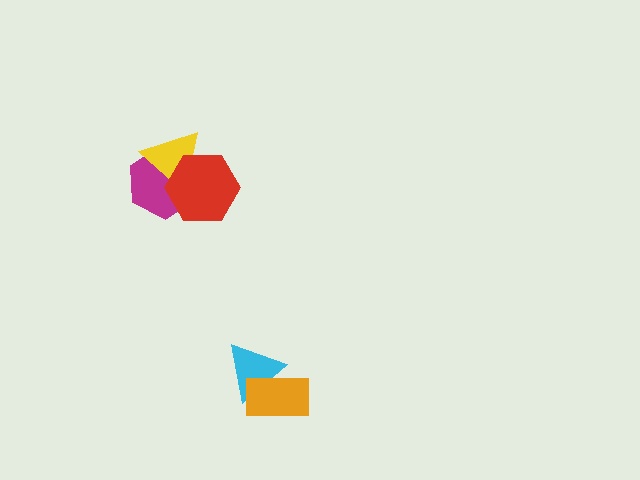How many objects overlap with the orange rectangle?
1 object overlaps with the orange rectangle.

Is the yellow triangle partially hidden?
Yes, it is partially covered by another shape.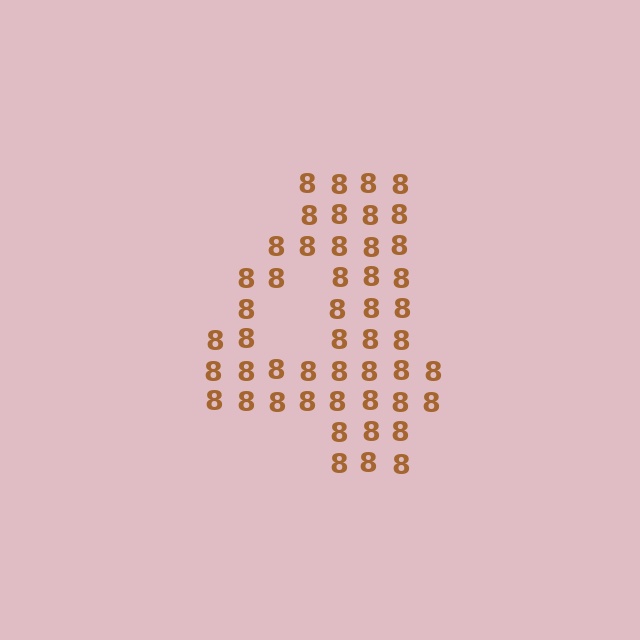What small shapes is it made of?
It is made of small digit 8's.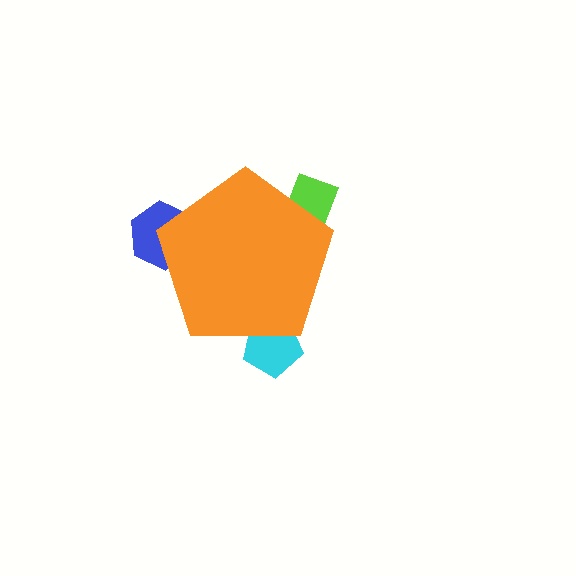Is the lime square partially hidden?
Yes, the lime square is partially hidden behind the orange pentagon.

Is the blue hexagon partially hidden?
Yes, the blue hexagon is partially hidden behind the orange pentagon.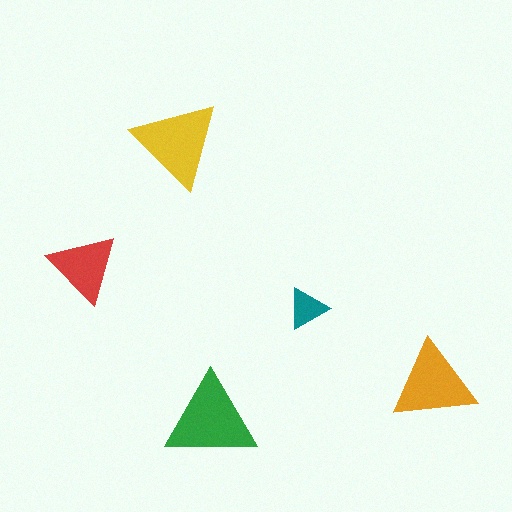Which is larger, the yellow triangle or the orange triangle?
The yellow one.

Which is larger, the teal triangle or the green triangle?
The green one.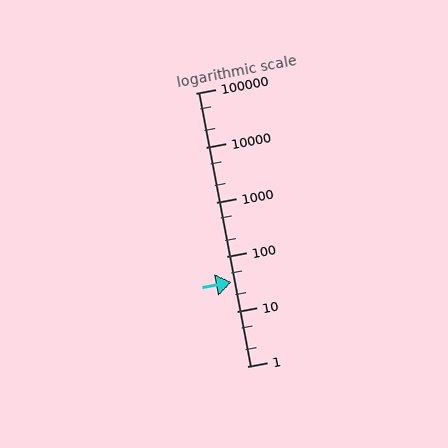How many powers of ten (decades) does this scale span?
The scale spans 5 decades, from 1 to 100000.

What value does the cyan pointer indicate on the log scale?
The pointer indicates approximately 35.